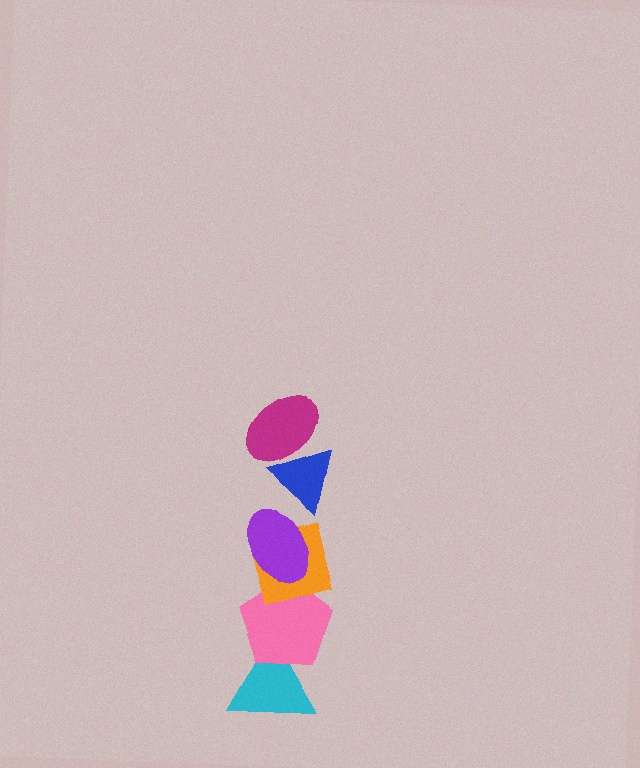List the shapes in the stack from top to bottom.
From top to bottom: the magenta ellipse, the blue triangle, the purple ellipse, the orange diamond, the pink pentagon, the cyan triangle.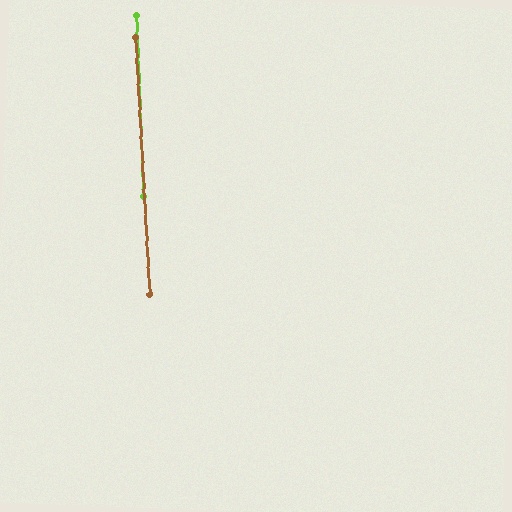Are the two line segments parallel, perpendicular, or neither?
Parallel — their directions differ by only 0.9°.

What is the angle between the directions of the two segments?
Approximately 1 degree.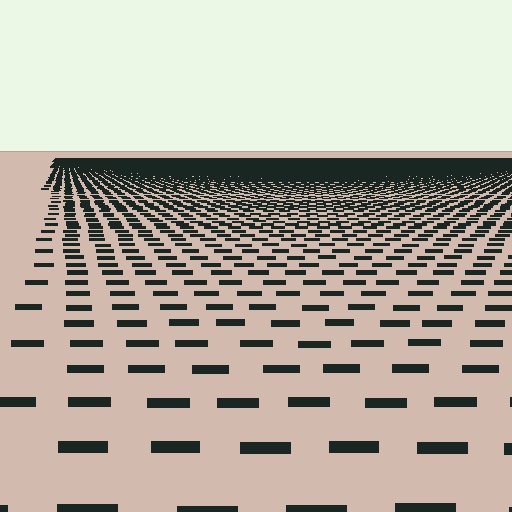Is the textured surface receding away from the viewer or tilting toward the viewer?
The surface is receding away from the viewer. Texture elements get smaller and denser toward the top.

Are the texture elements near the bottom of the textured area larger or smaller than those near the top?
Larger. Near the bottom, elements are closer to the viewer and appear at a bigger on-screen size.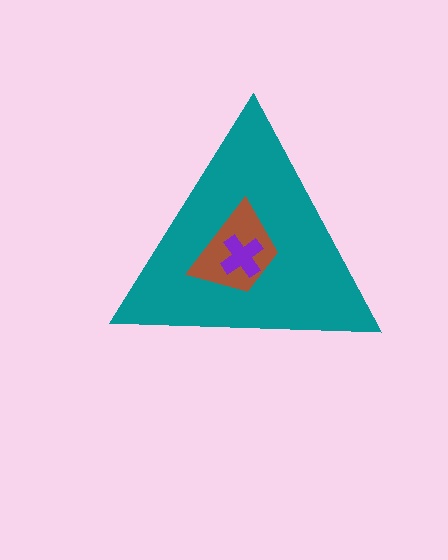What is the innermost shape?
The purple cross.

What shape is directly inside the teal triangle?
The brown trapezoid.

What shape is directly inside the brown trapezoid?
The purple cross.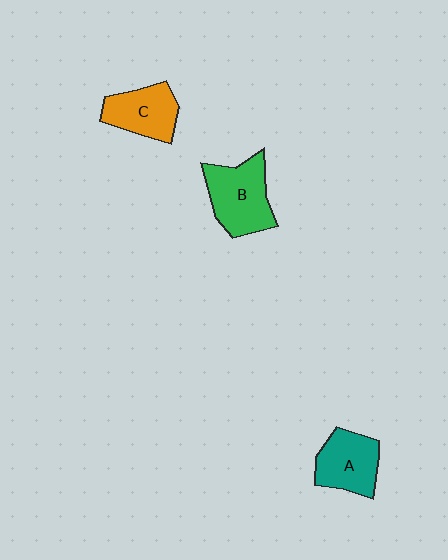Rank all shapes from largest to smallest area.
From largest to smallest: B (green), A (teal), C (orange).